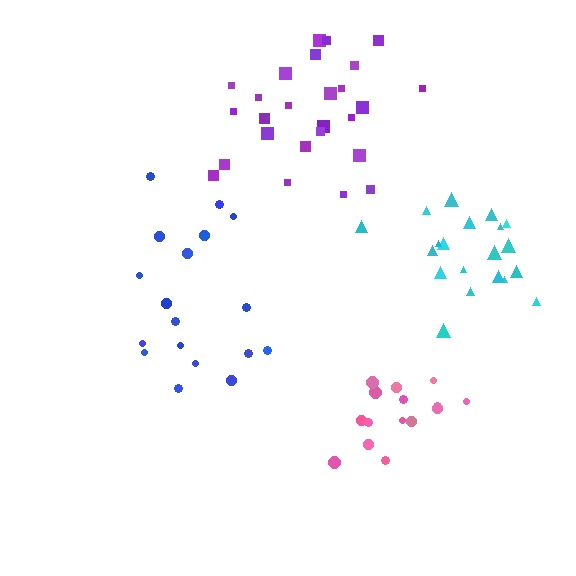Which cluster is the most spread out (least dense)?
Blue.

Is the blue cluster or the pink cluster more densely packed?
Pink.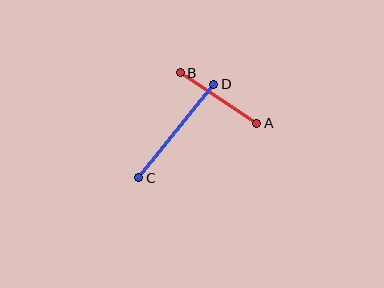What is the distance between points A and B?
The distance is approximately 92 pixels.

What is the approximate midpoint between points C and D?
The midpoint is at approximately (176, 131) pixels.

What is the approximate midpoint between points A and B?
The midpoint is at approximately (219, 98) pixels.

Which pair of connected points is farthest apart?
Points C and D are farthest apart.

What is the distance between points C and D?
The distance is approximately 120 pixels.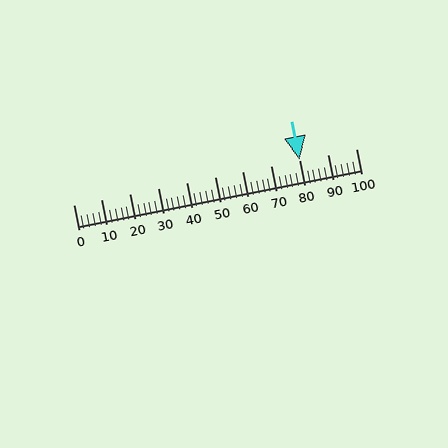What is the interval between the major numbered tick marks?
The major tick marks are spaced 10 units apart.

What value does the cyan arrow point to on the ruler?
The cyan arrow points to approximately 80.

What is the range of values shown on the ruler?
The ruler shows values from 0 to 100.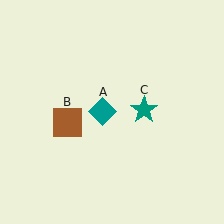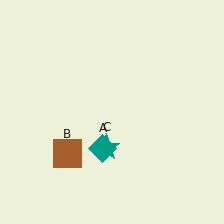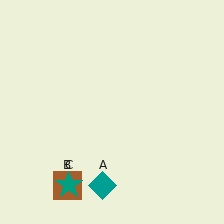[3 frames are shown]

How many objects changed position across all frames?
3 objects changed position: teal diamond (object A), brown square (object B), teal star (object C).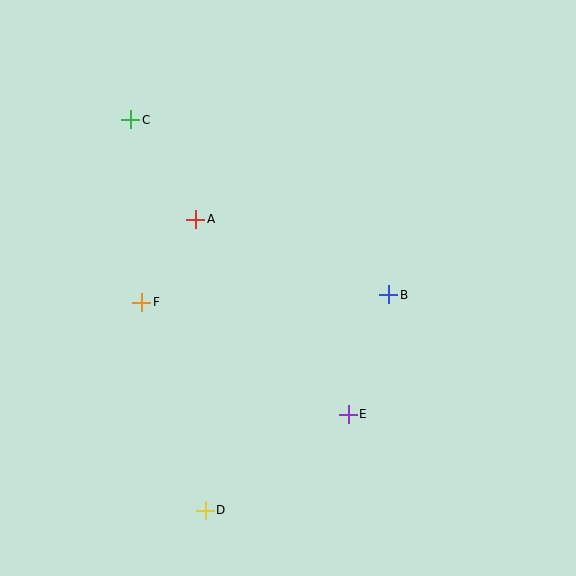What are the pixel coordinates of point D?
Point D is at (205, 510).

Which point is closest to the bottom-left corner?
Point D is closest to the bottom-left corner.